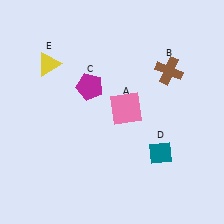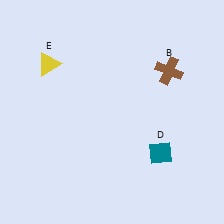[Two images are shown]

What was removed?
The pink square (A), the magenta pentagon (C) were removed in Image 2.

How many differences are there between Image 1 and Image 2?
There are 2 differences between the two images.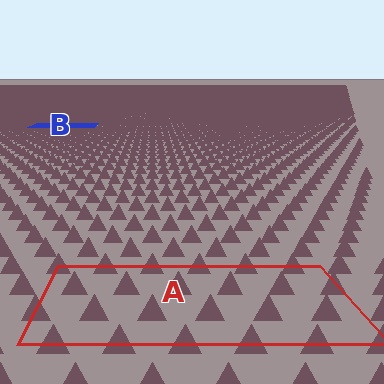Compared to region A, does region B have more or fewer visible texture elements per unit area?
Region B has more texture elements per unit area — they are packed more densely because it is farther away.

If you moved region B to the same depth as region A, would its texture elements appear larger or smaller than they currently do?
They would appear larger. At a closer depth, the same texture elements are projected at a bigger on-screen size.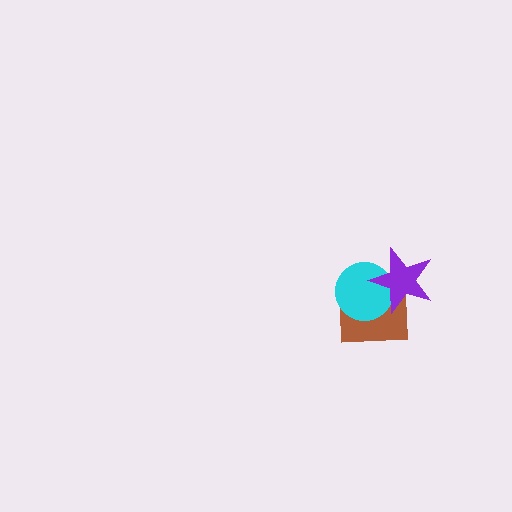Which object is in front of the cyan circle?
The purple star is in front of the cyan circle.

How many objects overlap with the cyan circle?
2 objects overlap with the cyan circle.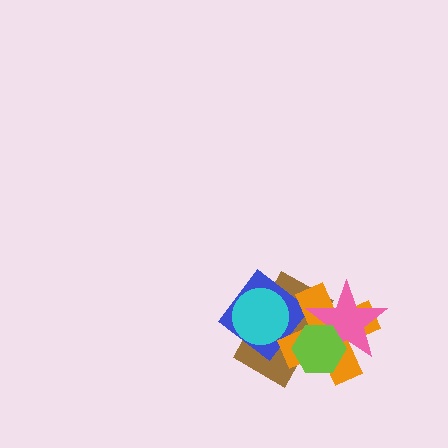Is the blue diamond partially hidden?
Yes, it is partially covered by another shape.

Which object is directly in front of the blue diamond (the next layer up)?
The orange cross is directly in front of the blue diamond.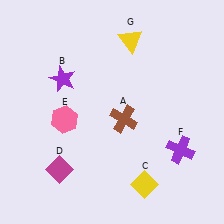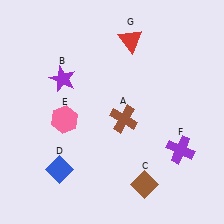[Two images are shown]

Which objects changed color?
C changed from yellow to brown. D changed from magenta to blue. G changed from yellow to red.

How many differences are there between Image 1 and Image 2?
There are 3 differences between the two images.